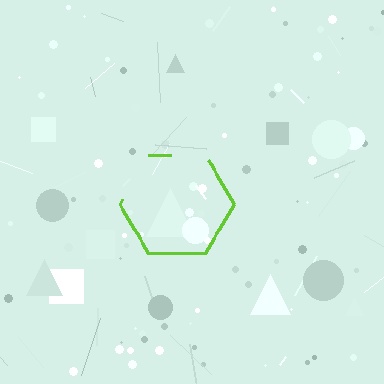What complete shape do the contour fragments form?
The contour fragments form a hexagon.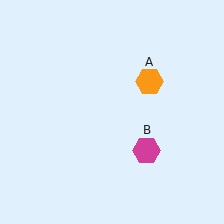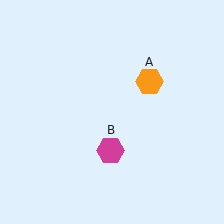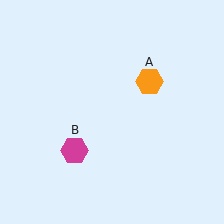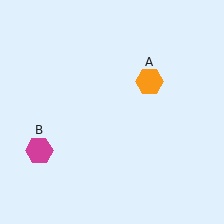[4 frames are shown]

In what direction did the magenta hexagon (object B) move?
The magenta hexagon (object B) moved left.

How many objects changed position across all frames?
1 object changed position: magenta hexagon (object B).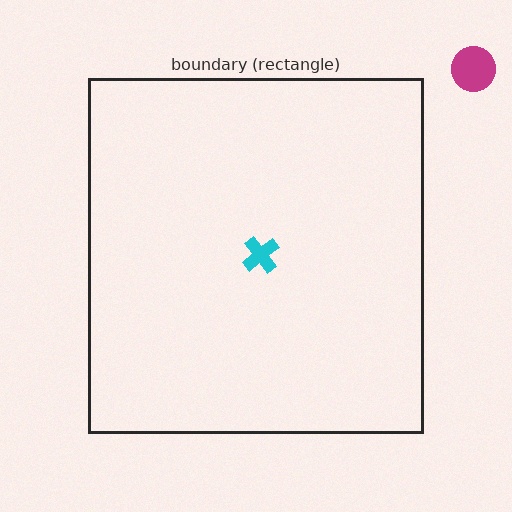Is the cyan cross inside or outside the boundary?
Inside.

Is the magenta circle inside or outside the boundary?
Outside.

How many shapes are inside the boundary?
1 inside, 1 outside.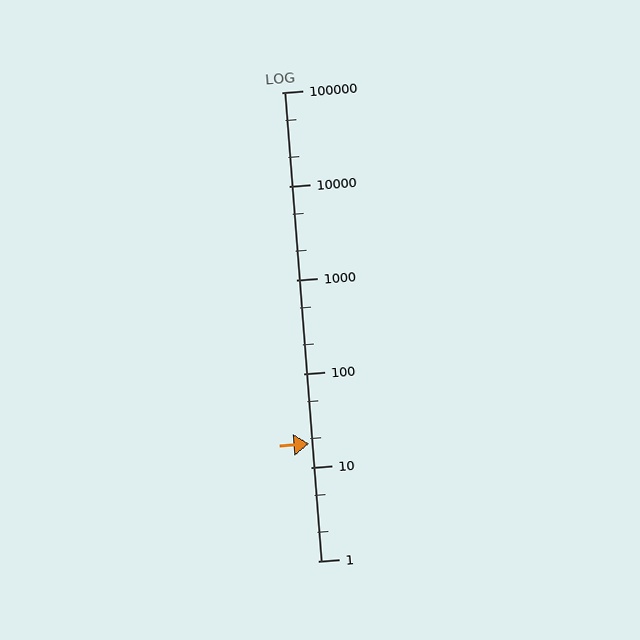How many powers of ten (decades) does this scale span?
The scale spans 5 decades, from 1 to 100000.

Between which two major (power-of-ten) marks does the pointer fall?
The pointer is between 10 and 100.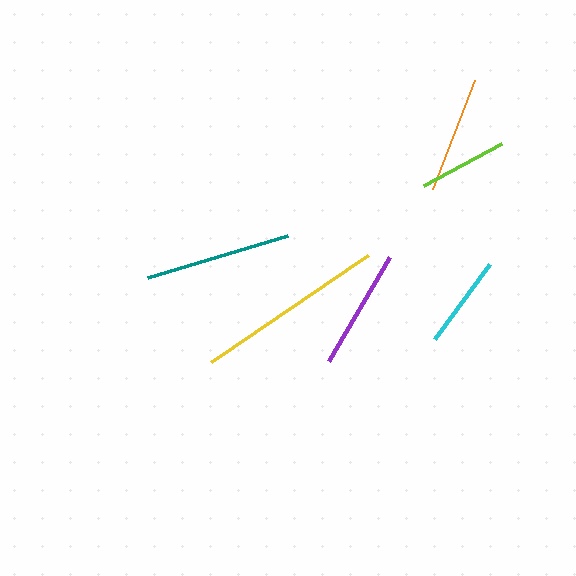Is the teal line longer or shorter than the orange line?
The teal line is longer than the orange line.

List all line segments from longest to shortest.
From longest to shortest: yellow, teal, purple, orange, cyan, lime.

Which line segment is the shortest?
The lime line is the shortest at approximately 88 pixels.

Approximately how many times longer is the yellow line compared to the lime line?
The yellow line is approximately 2.2 times the length of the lime line.